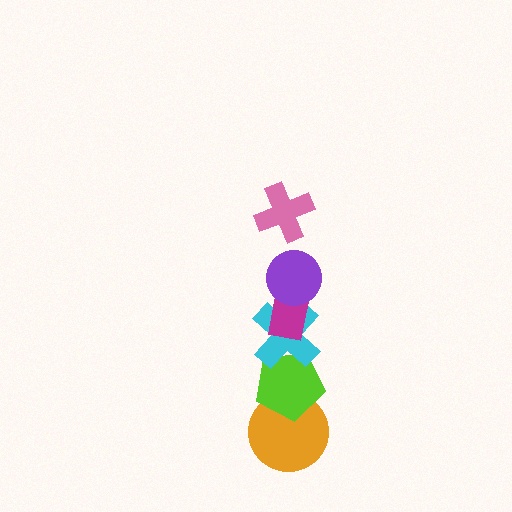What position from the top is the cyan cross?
The cyan cross is 4th from the top.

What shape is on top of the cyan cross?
The magenta rectangle is on top of the cyan cross.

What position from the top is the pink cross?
The pink cross is 1st from the top.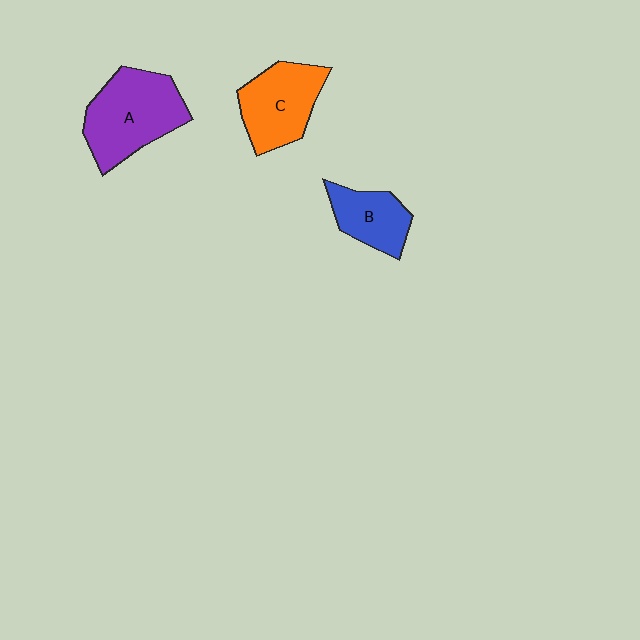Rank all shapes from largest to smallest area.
From largest to smallest: A (purple), C (orange), B (blue).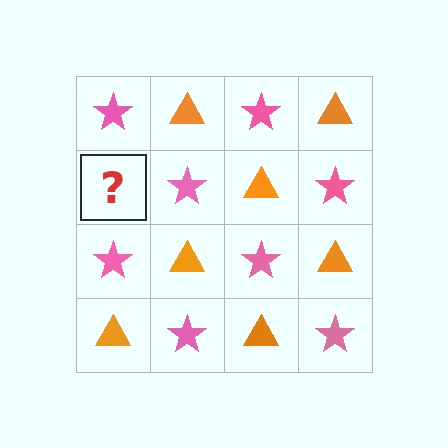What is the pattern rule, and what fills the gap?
The rule is that it alternates pink star and orange triangle in a checkerboard pattern. The gap should be filled with an orange triangle.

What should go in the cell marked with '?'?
The missing cell should contain an orange triangle.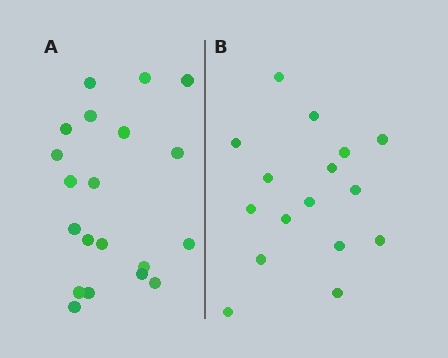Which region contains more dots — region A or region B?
Region A (the left region) has more dots.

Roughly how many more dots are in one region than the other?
Region A has about 4 more dots than region B.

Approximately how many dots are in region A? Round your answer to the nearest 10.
About 20 dots.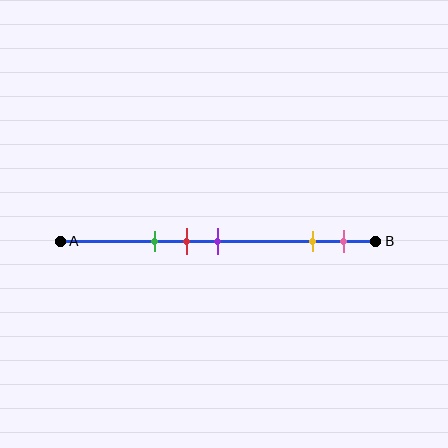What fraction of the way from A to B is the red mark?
The red mark is approximately 40% (0.4) of the way from A to B.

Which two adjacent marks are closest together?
The red and purple marks are the closest adjacent pair.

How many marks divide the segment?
There are 5 marks dividing the segment.